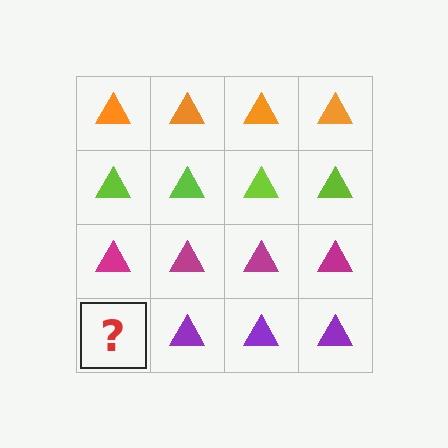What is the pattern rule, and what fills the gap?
The rule is that each row has a consistent color. The gap should be filled with a purple triangle.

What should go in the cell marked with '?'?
The missing cell should contain a purple triangle.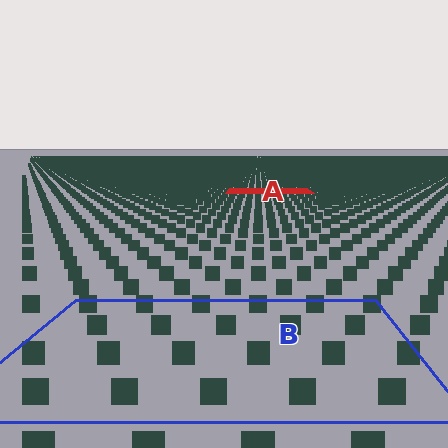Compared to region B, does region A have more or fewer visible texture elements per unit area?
Region A has more texture elements per unit area — they are packed more densely because it is farther away.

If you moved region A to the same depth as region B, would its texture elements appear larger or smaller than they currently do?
They would appear larger. At a closer depth, the same texture elements are projected at a bigger on-screen size.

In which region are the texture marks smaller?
The texture marks are smaller in region A, because it is farther away.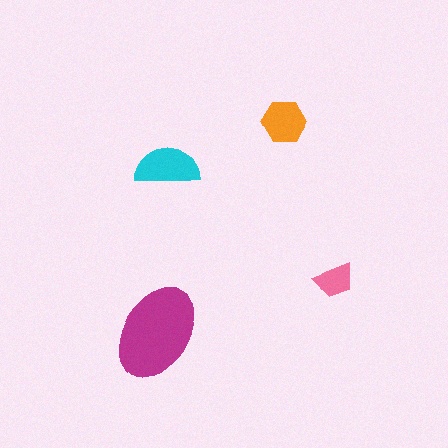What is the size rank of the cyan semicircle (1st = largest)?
2nd.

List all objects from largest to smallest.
The magenta ellipse, the cyan semicircle, the orange hexagon, the pink trapezoid.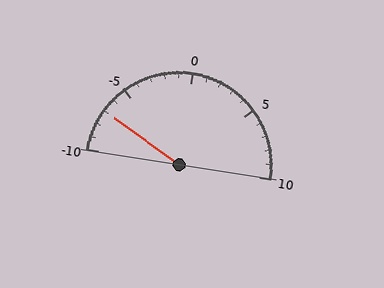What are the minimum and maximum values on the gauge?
The gauge ranges from -10 to 10.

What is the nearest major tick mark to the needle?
The nearest major tick mark is -5.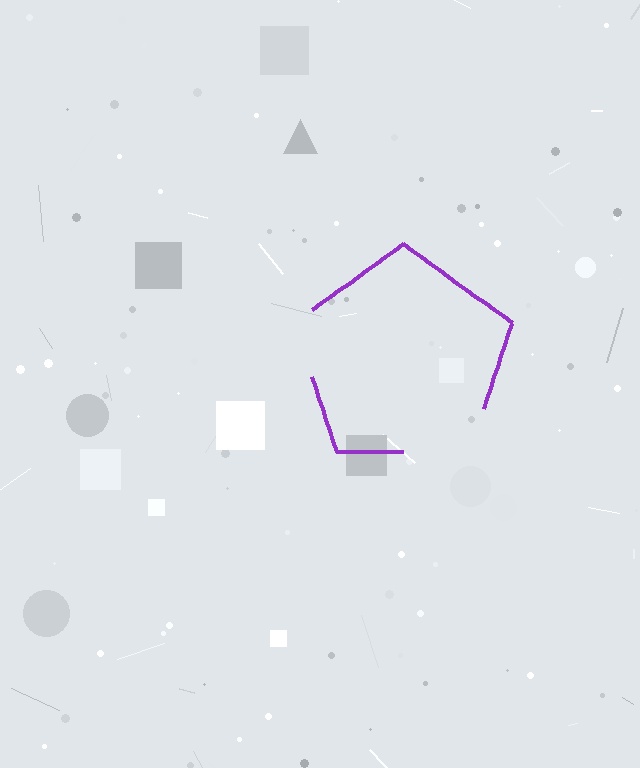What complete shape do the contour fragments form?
The contour fragments form a pentagon.